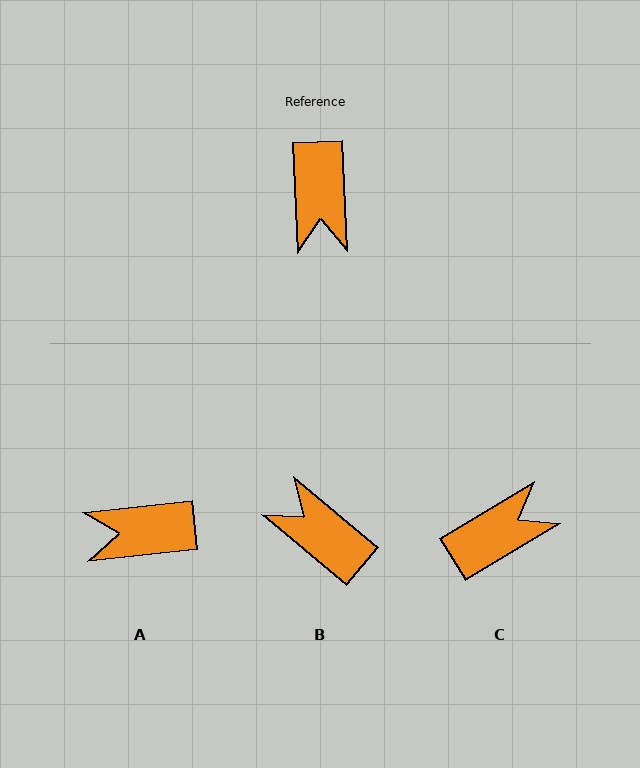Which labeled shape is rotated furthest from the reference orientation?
B, about 133 degrees away.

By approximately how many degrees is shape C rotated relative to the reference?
Approximately 119 degrees counter-clockwise.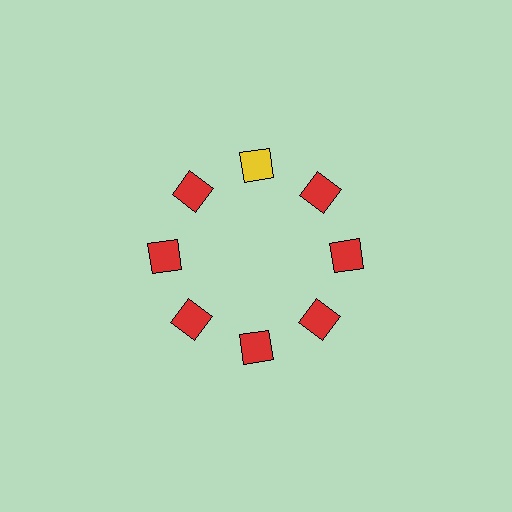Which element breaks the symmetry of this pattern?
The yellow square at roughly the 12 o'clock position breaks the symmetry. All other shapes are red squares.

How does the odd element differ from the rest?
It has a different color: yellow instead of red.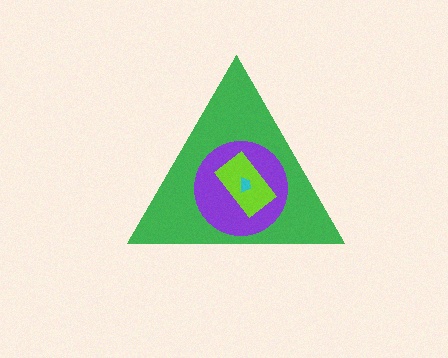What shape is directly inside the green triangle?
The purple circle.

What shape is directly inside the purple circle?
The lime rectangle.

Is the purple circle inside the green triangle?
Yes.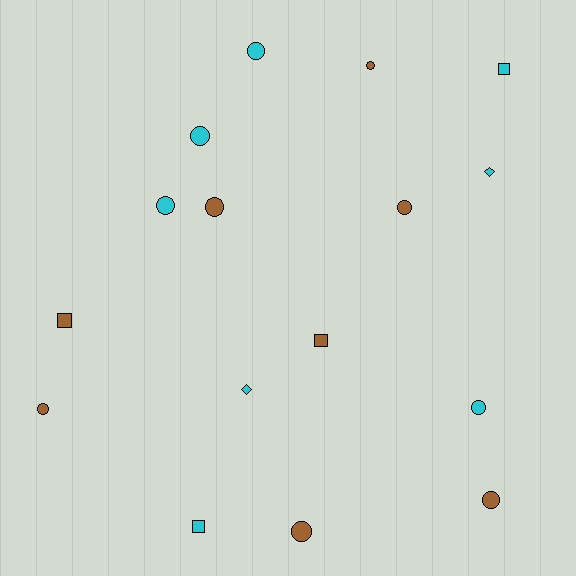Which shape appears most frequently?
Circle, with 10 objects.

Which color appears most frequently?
Brown, with 8 objects.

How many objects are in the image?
There are 16 objects.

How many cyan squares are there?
There are 2 cyan squares.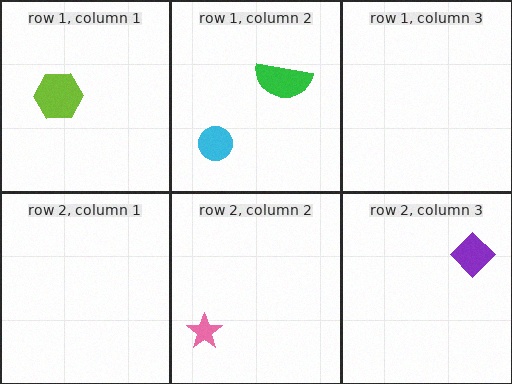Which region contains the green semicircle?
The row 1, column 2 region.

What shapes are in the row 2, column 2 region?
The pink star.